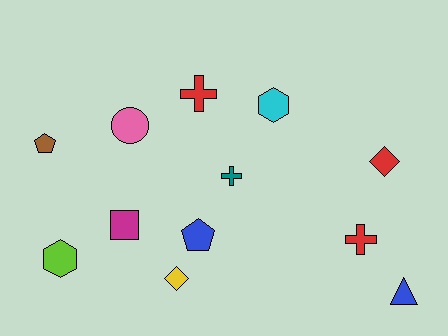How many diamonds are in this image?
There are 2 diamonds.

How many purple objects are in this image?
There are no purple objects.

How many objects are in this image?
There are 12 objects.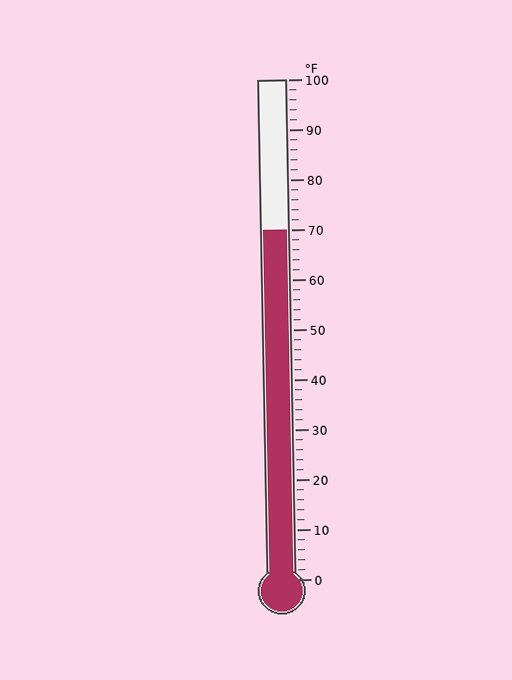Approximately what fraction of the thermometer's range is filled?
The thermometer is filled to approximately 70% of its range.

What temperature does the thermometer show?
The thermometer shows approximately 70°F.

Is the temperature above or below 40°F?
The temperature is above 40°F.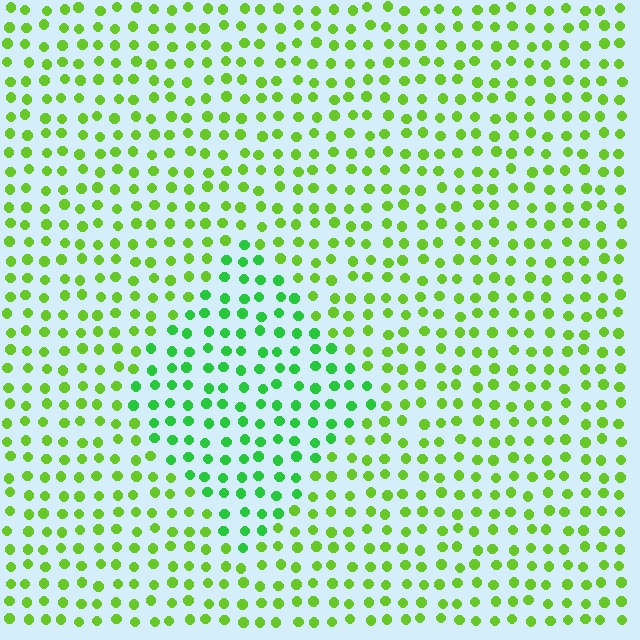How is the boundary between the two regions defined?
The boundary is defined purely by a slight shift in hue (about 32 degrees). Spacing, size, and orientation are identical on both sides.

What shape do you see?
I see a diamond.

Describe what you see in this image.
The image is filled with small lime elements in a uniform arrangement. A diamond-shaped region is visible where the elements are tinted to a slightly different hue, forming a subtle color boundary.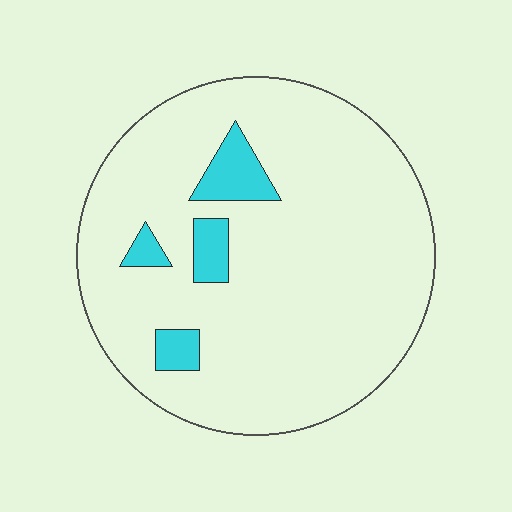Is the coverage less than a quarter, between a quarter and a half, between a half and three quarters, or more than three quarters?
Less than a quarter.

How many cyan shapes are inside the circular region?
4.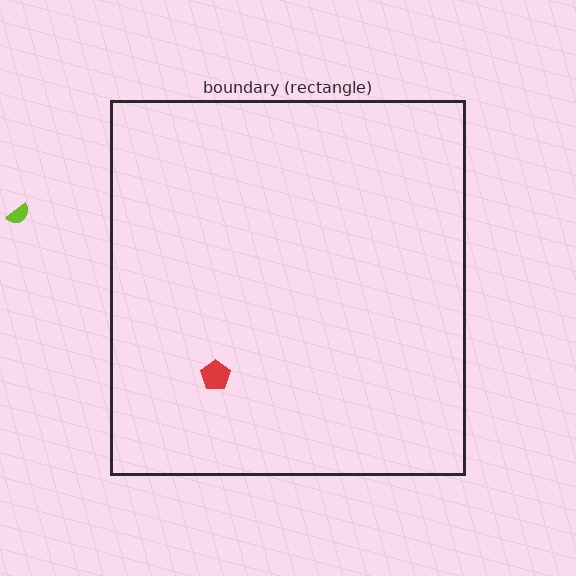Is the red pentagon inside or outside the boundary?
Inside.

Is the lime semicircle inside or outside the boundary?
Outside.